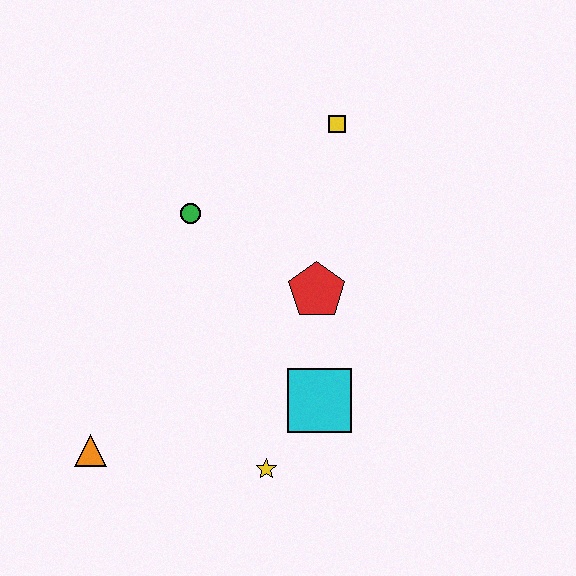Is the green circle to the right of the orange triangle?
Yes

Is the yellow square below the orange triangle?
No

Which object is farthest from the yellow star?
The yellow square is farthest from the yellow star.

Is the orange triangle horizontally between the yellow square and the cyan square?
No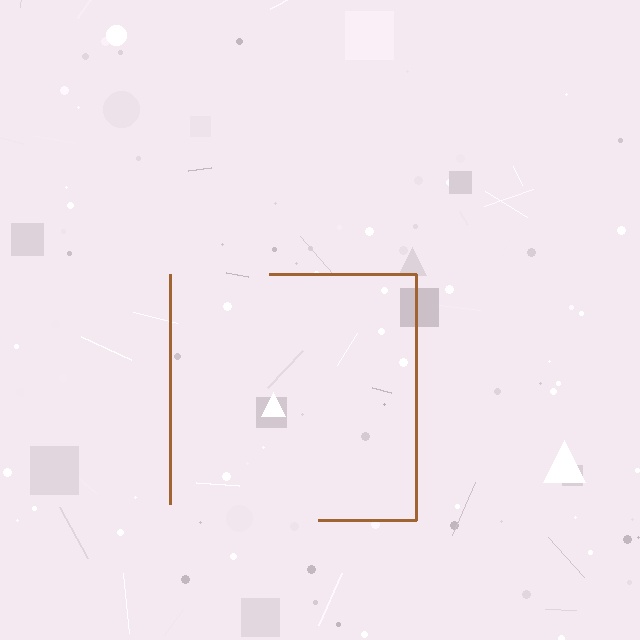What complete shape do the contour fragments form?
The contour fragments form a square.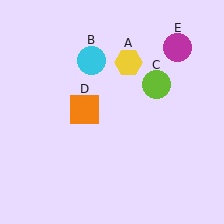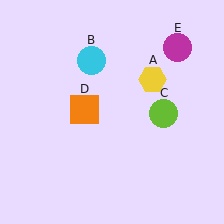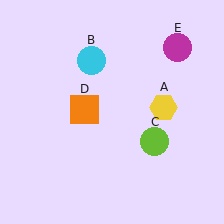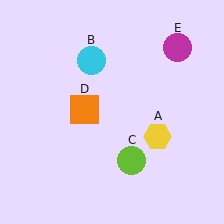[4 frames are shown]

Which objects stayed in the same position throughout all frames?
Cyan circle (object B) and orange square (object D) and magenta circle (object E) remained stationary.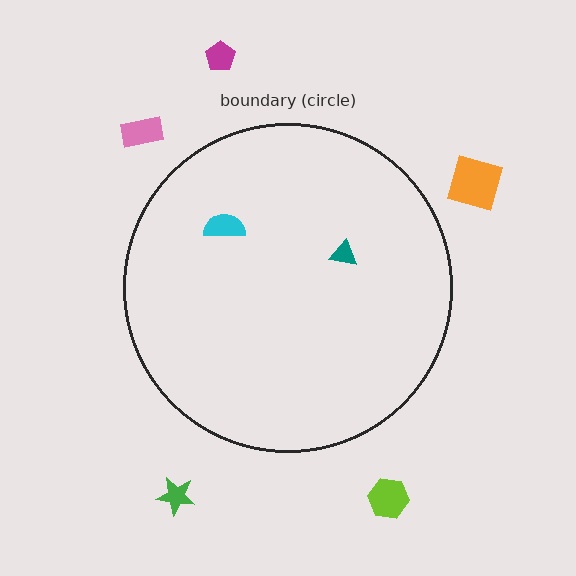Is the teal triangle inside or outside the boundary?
Inside.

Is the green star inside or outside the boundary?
Outside.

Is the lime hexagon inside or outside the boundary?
Outside.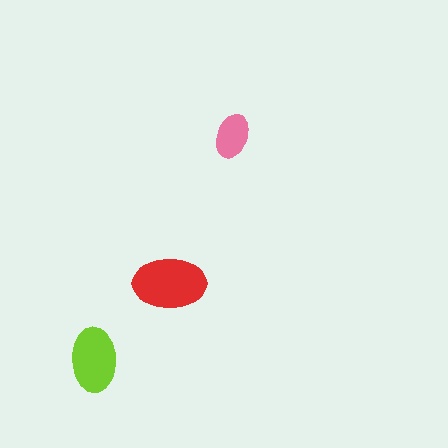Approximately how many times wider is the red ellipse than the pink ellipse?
About 1.5 times wider.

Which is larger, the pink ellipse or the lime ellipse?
The lime one.